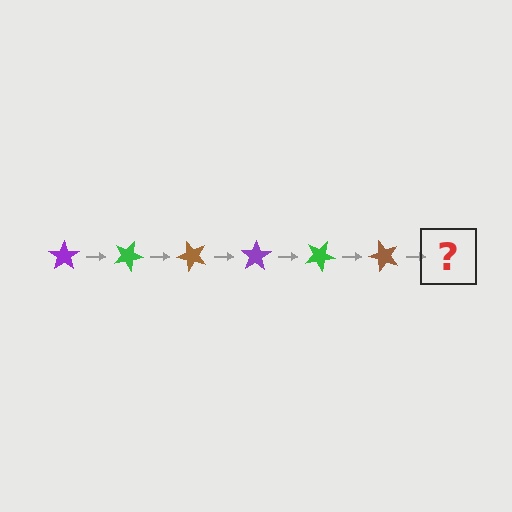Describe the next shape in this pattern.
It should be a purple star, rotated 150 degrees from the start.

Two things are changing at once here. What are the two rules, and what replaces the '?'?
The two rules are that it rotates 25 degrees each step and the color cycles through purple, green, and brown. The '?' should be a purple star, rotated 150 degrees from the start.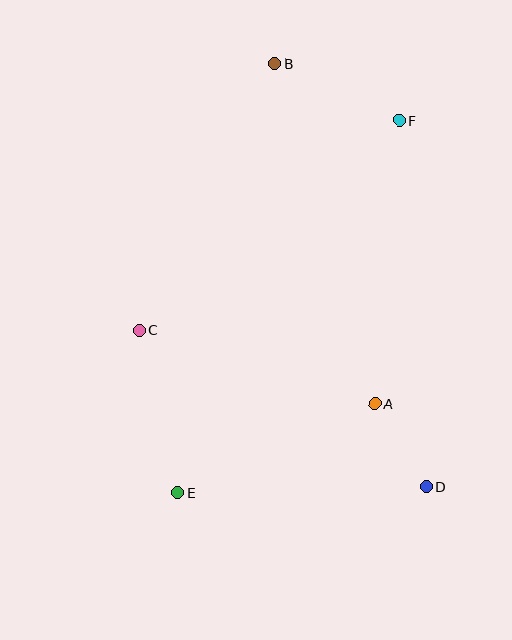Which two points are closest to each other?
Points A and D are closest to each other.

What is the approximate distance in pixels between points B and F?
The distance between B and F is approximately 137 pixels.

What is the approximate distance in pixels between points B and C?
The distance between B and C is approximately 299 pixels.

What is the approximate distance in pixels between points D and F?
The distance between D and F is approximately 368 pixels.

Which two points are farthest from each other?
Points B and D are farthest from each other.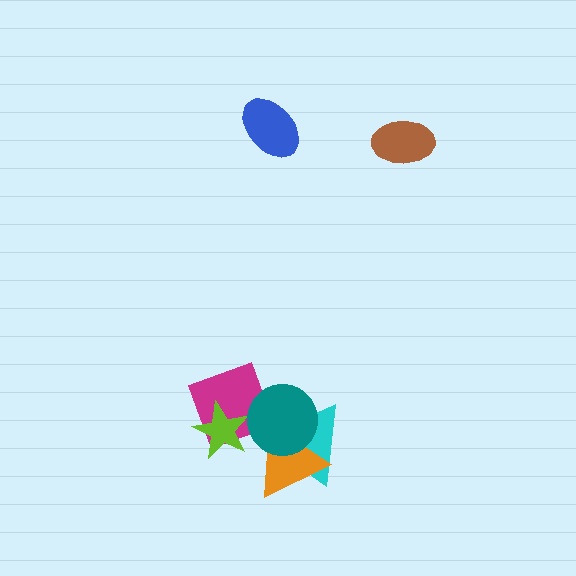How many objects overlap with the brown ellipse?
0 objects overlap with the brown ellipse.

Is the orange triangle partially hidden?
Yes, it is partially covered by another shape.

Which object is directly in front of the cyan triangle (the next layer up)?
The orange triangle is directly in front of the cyan triangle.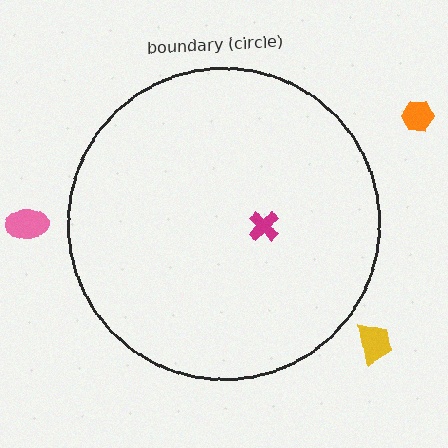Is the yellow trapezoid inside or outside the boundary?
Outside.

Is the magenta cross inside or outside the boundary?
Inside.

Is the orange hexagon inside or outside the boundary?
Outside.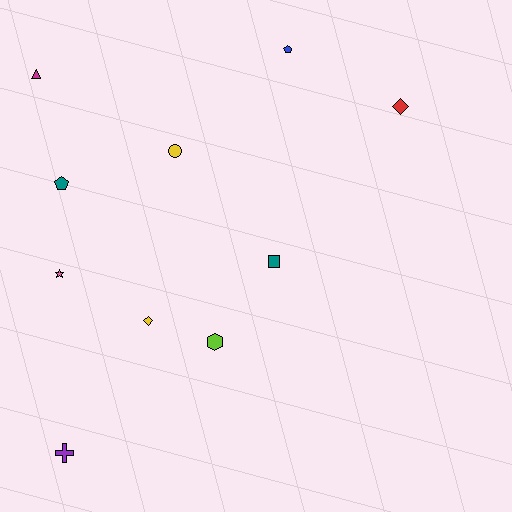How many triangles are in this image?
There is 1 triangle.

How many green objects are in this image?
There are no green objects.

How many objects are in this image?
There are 10 objects.